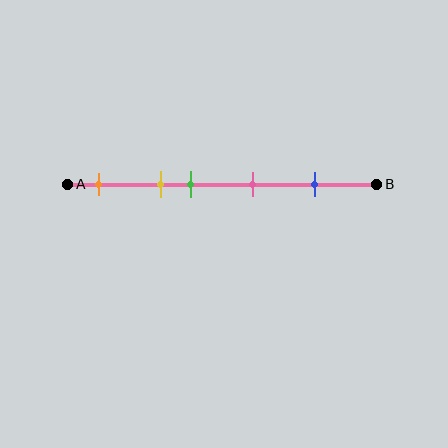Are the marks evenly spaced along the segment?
No, the marks are not evenly spaced.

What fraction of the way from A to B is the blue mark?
The blue mark is approximately 80% (0.8) of the way from A to B.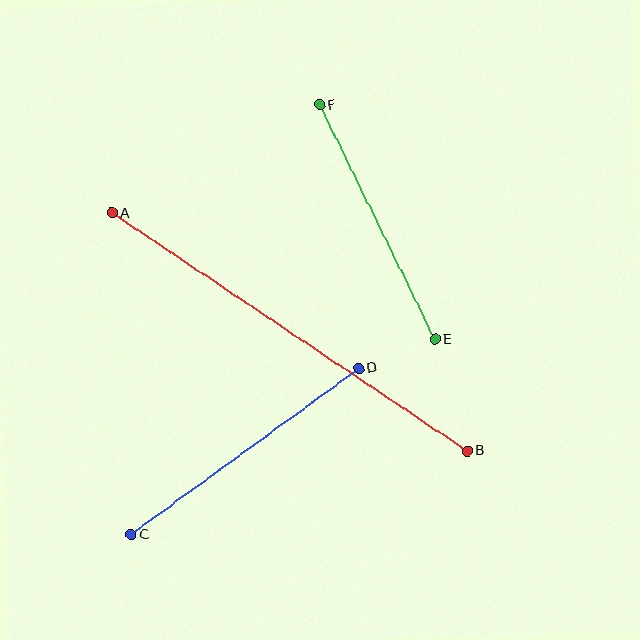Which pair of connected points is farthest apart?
Points A and B are farthest apart.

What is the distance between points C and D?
The distance is approximately 282 pixels.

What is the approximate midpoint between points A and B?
The midpoint is at approximately (289, 332) pixels.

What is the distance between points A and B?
The distance is approximately 428 pixels.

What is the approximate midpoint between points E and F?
The midpoint is at approximately (377, 222) pixels.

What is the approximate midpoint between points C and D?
The midpoint is at approximately (245, 451) pixels.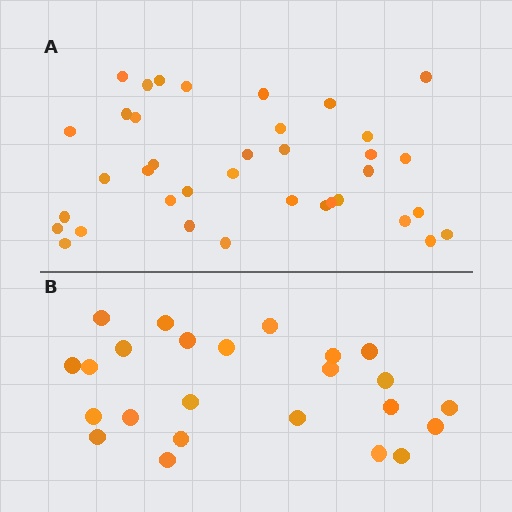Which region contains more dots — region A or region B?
Region A (the top region) has more dots.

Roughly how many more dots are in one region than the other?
Region A has approximately 15 more dots than region B.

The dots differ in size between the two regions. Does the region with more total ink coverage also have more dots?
No. Region B has more total ink coverage because its dots are larger, but region A actually contains more individual dots. Total area can be misleading — the number of items is what matters here.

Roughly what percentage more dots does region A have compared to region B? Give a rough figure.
About 55% more.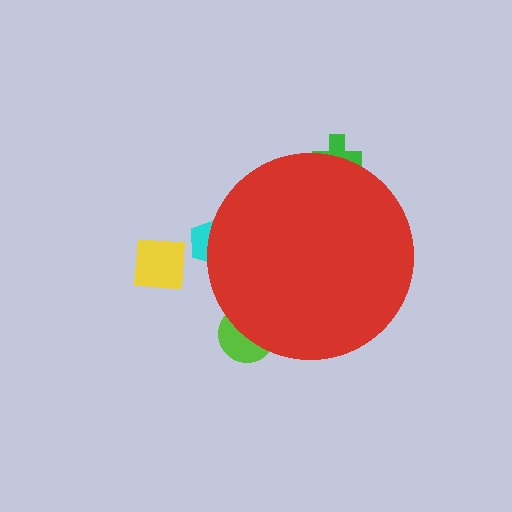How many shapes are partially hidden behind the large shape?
3 shapes are partially hidden.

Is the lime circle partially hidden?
Yes, the lime circle is partially hidden behind the red circle.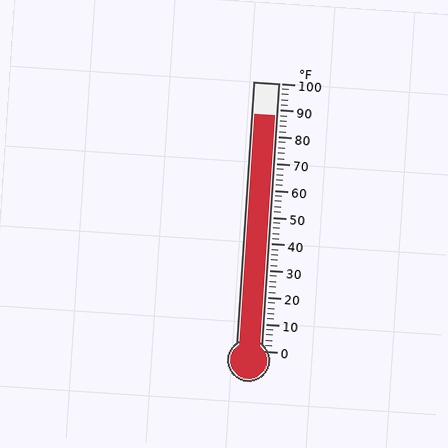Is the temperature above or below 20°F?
The temperature is above 20°F.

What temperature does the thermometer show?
The thermometer shows approximately 88°F.